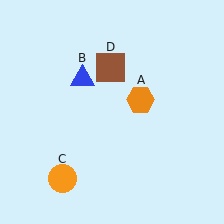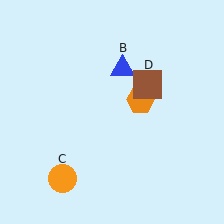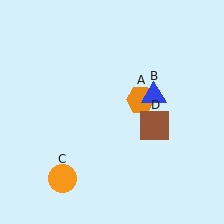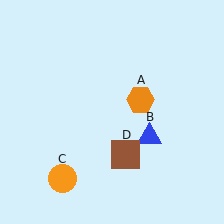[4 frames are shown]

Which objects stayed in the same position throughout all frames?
Orange hexagon (object A) and orange circle (object C) remained stationary.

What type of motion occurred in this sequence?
The blue triangle (object B), brown square (object D) rotated clockwise around the center of the scene.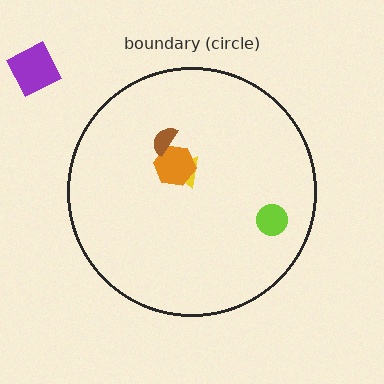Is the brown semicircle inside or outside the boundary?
Inside.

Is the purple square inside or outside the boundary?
Outside.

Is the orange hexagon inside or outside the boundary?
Inside.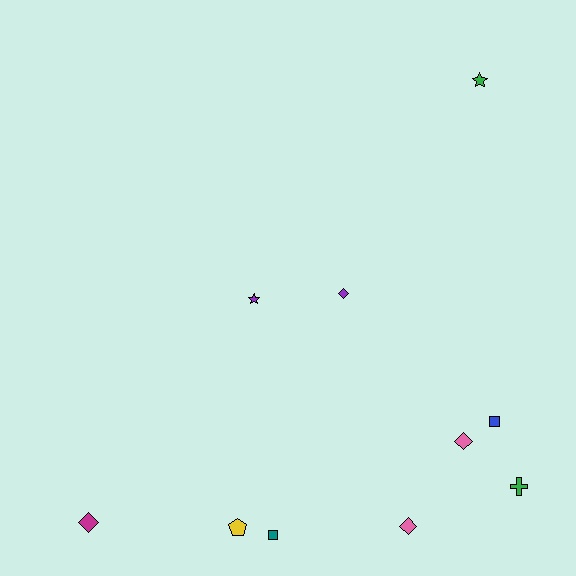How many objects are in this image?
There are 10 objects.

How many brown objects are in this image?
There are no brown objects.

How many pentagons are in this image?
There is 1 pentagon.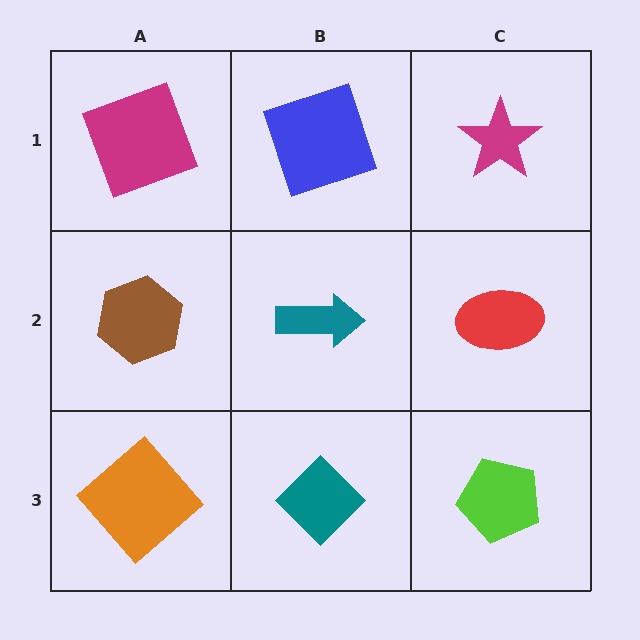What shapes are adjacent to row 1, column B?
A teal arrow (row 2, column B), a magenta square (row 1, column A), a magenta star (row 1, column C).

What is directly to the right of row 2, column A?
A teal arrow.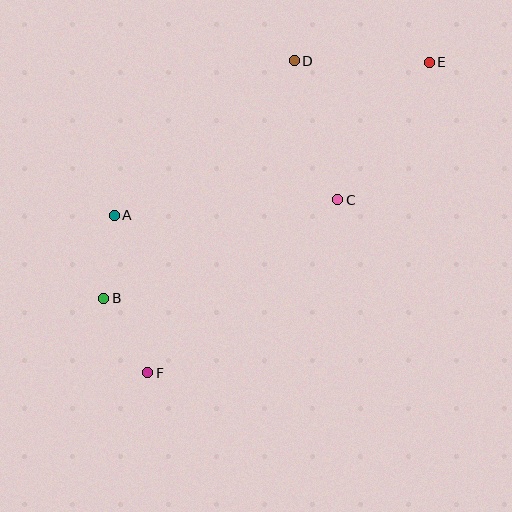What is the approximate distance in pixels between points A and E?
The distance between A and E is approximately 350 pixels.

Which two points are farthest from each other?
Points E and F are farthest from each other.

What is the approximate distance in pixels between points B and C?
The distance between B and C is approximately 254 pixels.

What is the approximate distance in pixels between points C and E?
The distance between C and E is approximately 165 pixels.